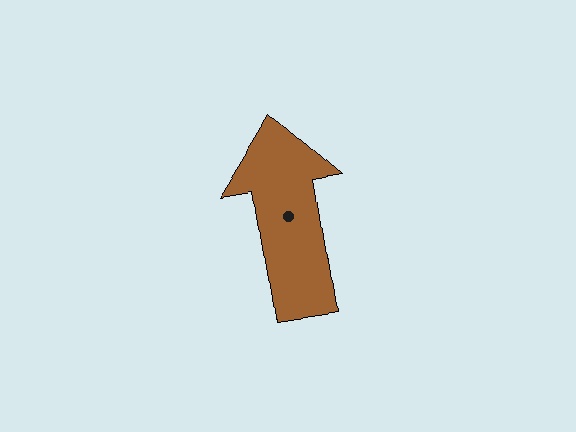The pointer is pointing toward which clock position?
Roughly 12 o'clock.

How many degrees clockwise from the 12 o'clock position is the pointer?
Approximately 351 degrees.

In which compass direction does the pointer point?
North.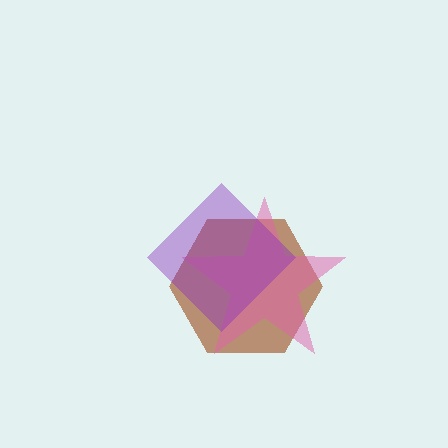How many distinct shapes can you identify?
There are 3 distinct shapes: a brown hexagon, a pink star, a purple diamond.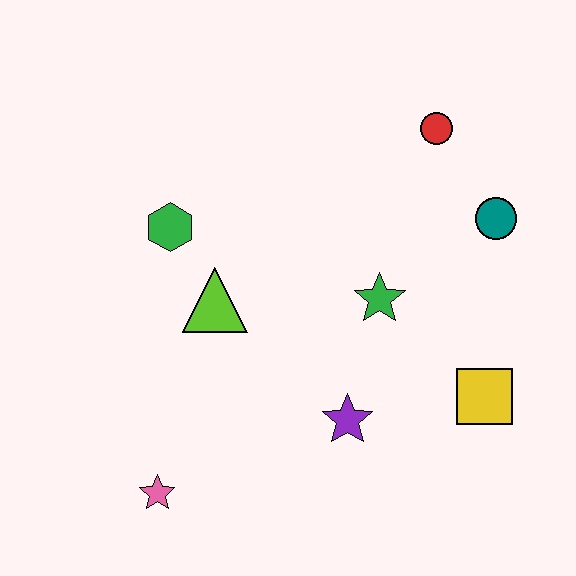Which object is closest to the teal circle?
The red circle is closest to the teal circle.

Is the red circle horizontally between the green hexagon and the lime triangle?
No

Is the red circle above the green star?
Yes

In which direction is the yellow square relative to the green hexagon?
The yellow square is to the right of the green hexagon.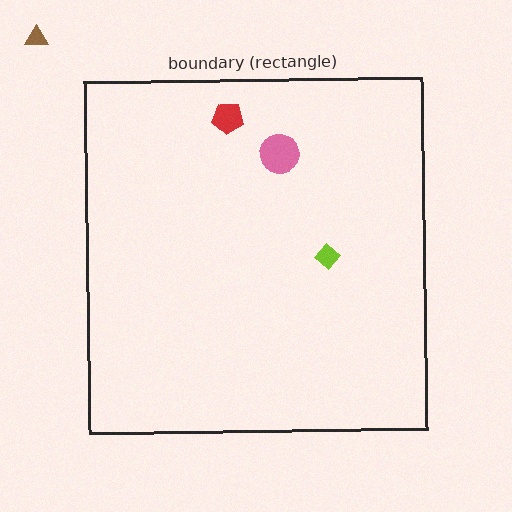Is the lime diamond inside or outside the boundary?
Inside.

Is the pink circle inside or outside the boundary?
Inside.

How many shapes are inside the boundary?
3 inside, 1 outside.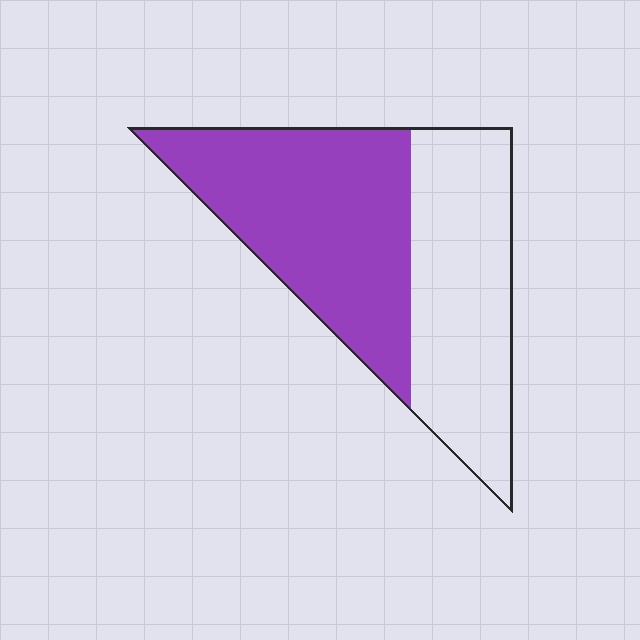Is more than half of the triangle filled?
Yes.